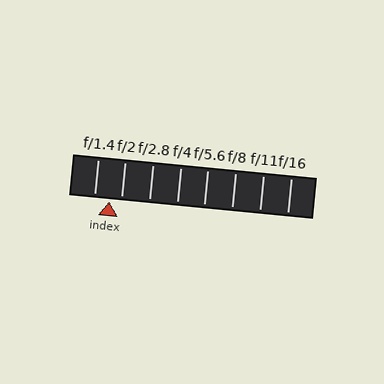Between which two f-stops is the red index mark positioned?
The index mark is between f/1.4 and f/2.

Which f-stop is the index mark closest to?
The index mark is closest to f/2.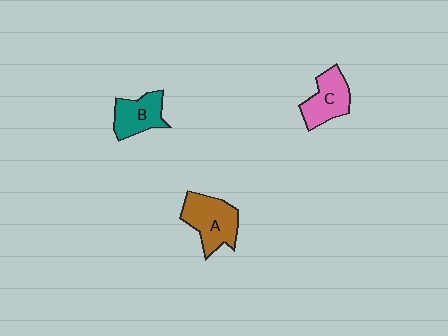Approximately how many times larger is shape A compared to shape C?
Approximately 1.2 times.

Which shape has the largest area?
Shape A (brown).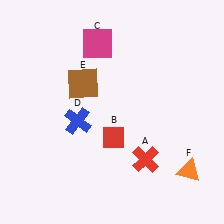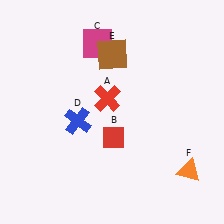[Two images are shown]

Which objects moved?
The objects that moved are: the red cross (A), the brown square (E).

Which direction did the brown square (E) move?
The brown square (E) moved right.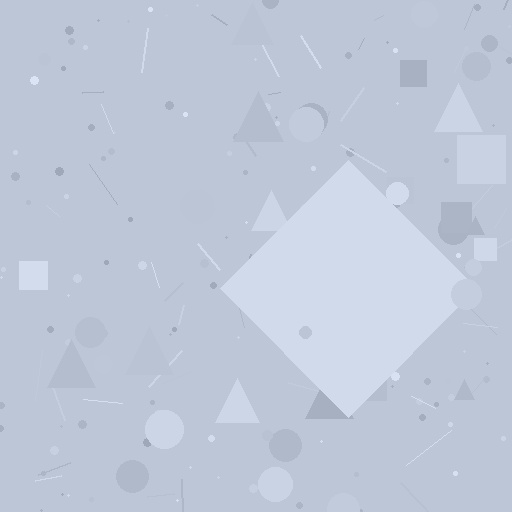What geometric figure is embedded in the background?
A diamond is embedded in the background.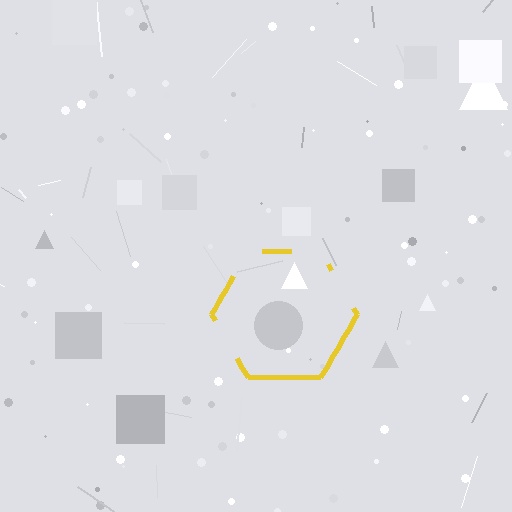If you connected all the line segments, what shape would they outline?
They would outline a hexagon.